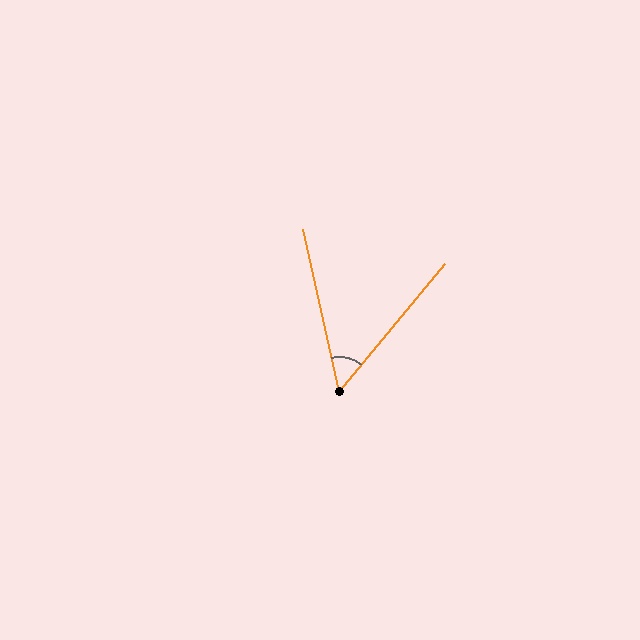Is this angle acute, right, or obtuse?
It is acute.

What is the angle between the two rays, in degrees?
Approximately 52 degrees.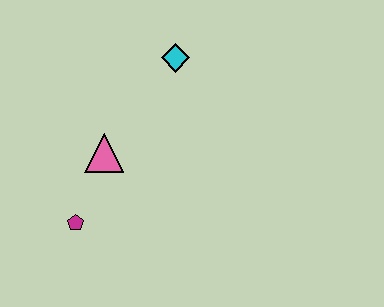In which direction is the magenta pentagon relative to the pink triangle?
The magenta pentagon is below the pink triangle.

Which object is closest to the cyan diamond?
The pink triangle is closest to the cyan diamond.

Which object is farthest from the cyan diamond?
The magenta pentagon is farthest from the cyan diamond.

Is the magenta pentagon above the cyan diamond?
No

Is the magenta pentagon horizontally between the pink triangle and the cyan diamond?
No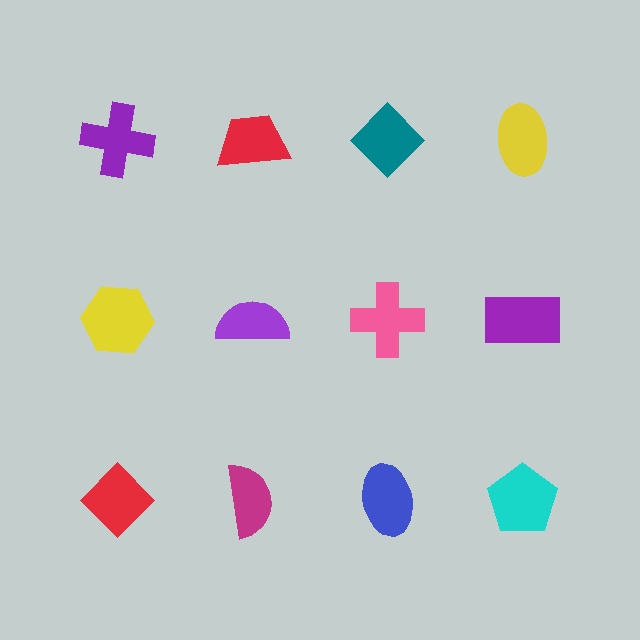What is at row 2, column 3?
A pink cross.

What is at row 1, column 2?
A red trapezoid.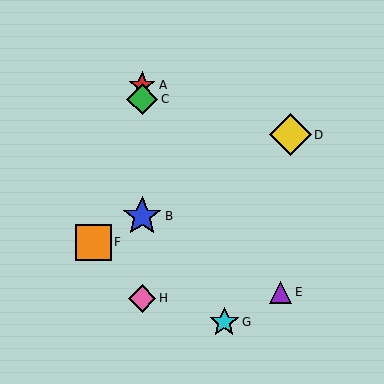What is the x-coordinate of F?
Object F is at x≈93.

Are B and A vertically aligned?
Yes, both are at x≈142.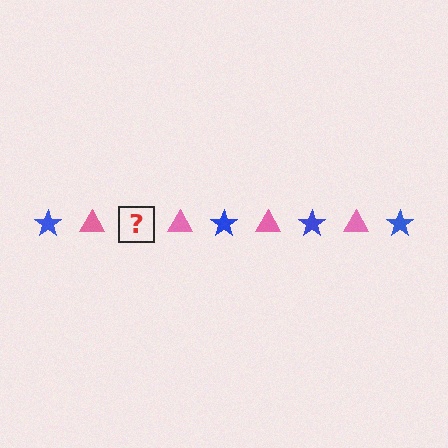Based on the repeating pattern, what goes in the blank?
The blank should be a blue star.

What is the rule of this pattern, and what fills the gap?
The rule is that the pattern alternates between blue star and pink triangle. The gap should be filled with a blue star.